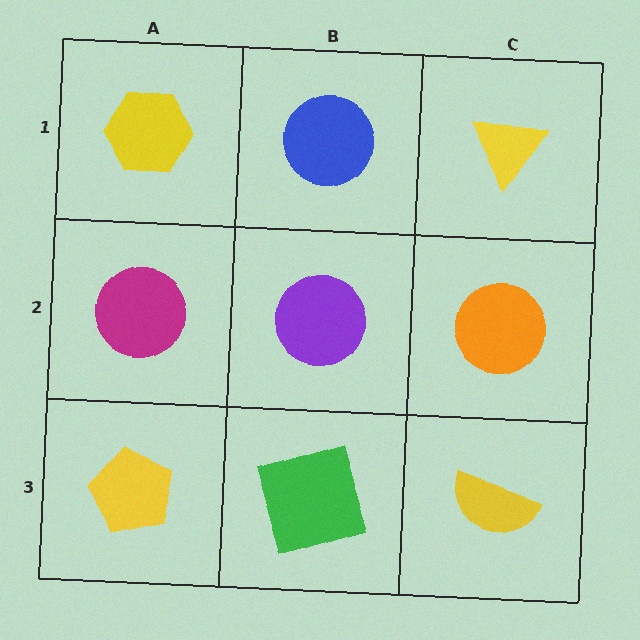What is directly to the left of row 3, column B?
A yellow pentagon.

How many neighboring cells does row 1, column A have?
2.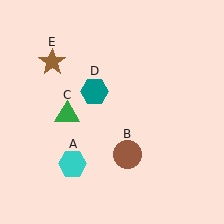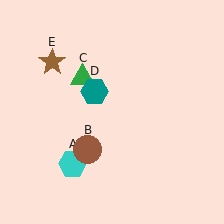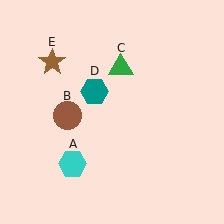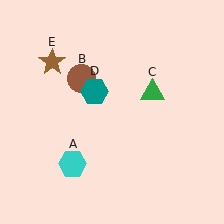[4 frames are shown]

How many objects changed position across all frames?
2 objects changed position: brown circle (object B), green triangle (object C).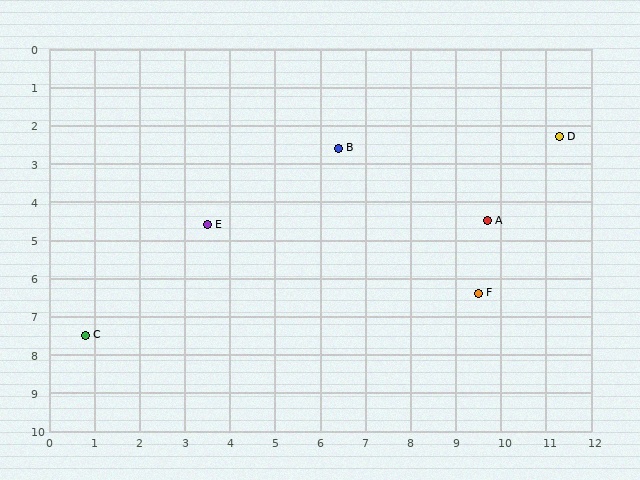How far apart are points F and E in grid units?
Points F and E are about 6.3 grid units apart.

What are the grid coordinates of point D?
Point D is at approximately (11.3, 2.3).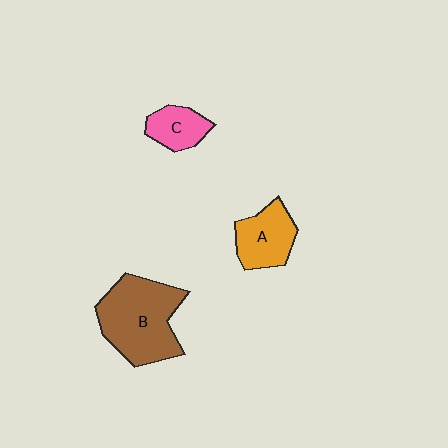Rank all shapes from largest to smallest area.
From largest to smallest: B (brown), A (orange), C (pink).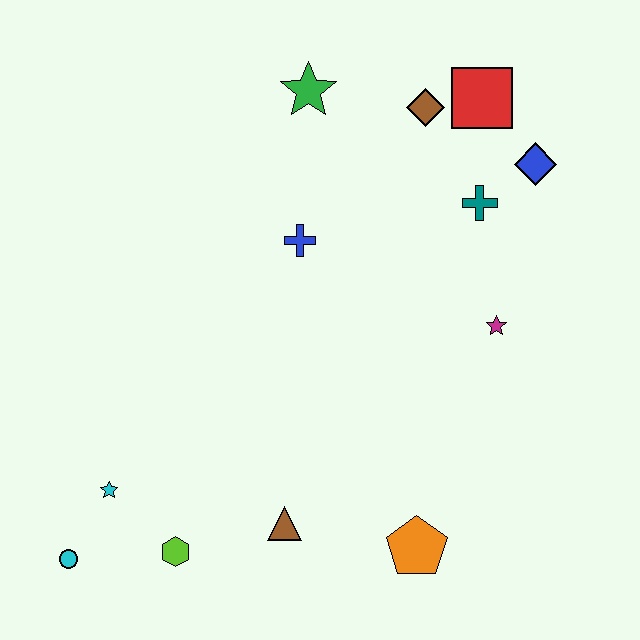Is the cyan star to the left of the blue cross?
Yes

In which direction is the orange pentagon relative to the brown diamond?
The orange pentagon is below the brown diamond.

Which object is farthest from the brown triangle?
The red square is farthest from the brown triangle.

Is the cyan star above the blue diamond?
No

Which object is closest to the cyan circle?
The cyan star is closest to the cyan circle.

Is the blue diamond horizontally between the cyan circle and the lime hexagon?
No